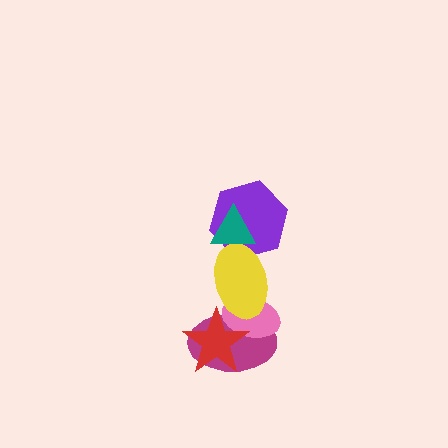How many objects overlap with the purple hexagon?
2 objects overlap with the purple hexagon.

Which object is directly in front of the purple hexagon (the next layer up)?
The yellow ellipse is directly in front of the purple hexagon.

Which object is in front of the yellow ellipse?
The teal triangle is in front of the yellow ellipse.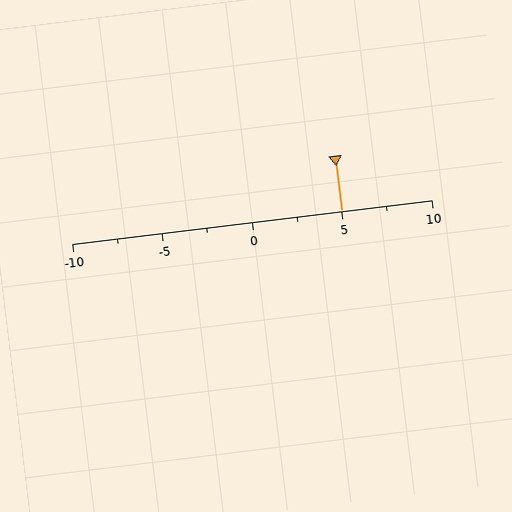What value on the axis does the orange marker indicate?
The marker indicates approximately 5.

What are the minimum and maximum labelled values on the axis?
The axis runs from -10 to 10.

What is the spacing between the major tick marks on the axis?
The major ticks are spaced 5 apart.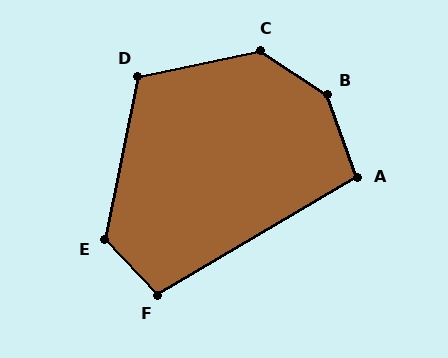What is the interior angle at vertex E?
Approximately 125 degrees (obtuse).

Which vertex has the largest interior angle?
B, at approximately 143 degrees.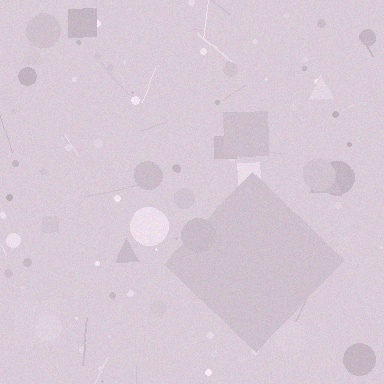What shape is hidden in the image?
A diamond is hidden in the image.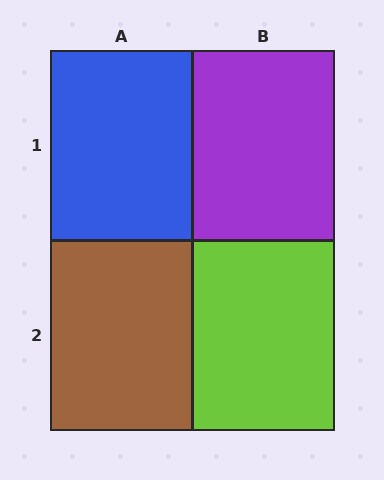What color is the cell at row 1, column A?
Blue.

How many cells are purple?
1 cell is purple.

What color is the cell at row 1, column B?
Purple.